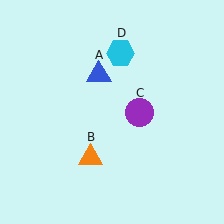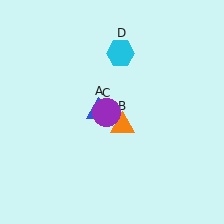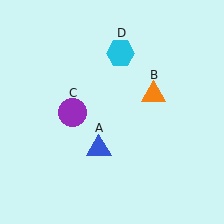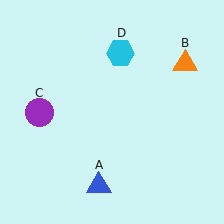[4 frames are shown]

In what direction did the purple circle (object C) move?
The purple circle (object C) moved left.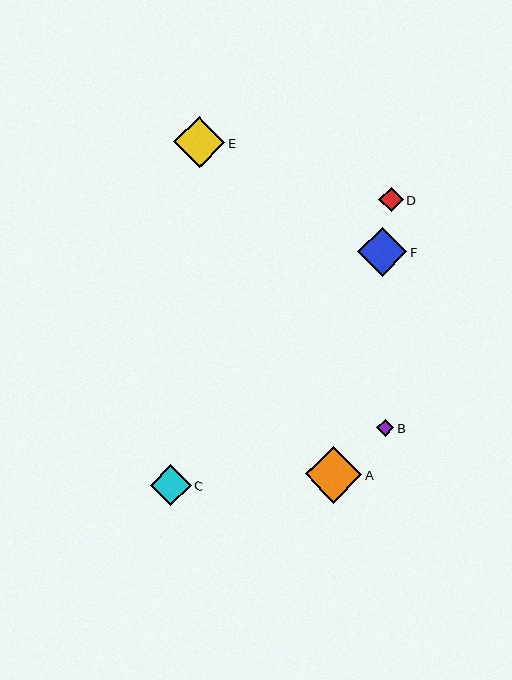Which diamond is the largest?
Diamond A is the largest with a size of approximately 56 pixels.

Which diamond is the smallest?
Diamond B is the smallest with a size of approximately 17 pixels.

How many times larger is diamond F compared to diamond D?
Diamond F is approximately 2.0 times the size of diamond D.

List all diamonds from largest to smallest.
From largest to smallest: A, E, F, C, D, B.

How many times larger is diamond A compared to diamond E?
Diamond A is approximately 1.1 times the size of diamond E.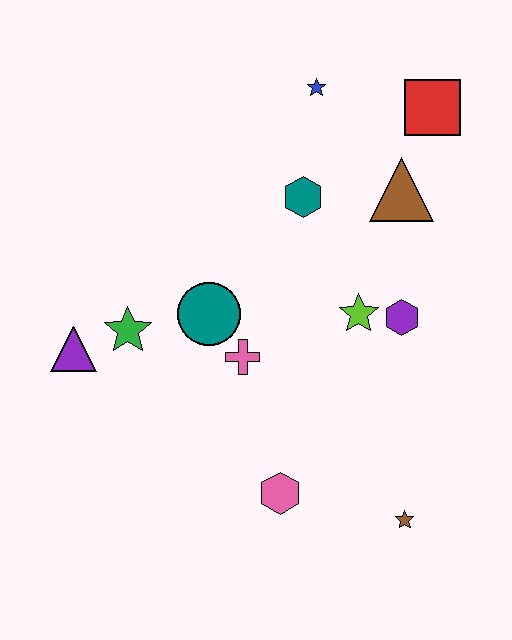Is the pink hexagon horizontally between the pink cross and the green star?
No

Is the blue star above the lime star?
Yes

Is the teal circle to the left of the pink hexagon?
Yes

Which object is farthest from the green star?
The red square is farthest from the green star.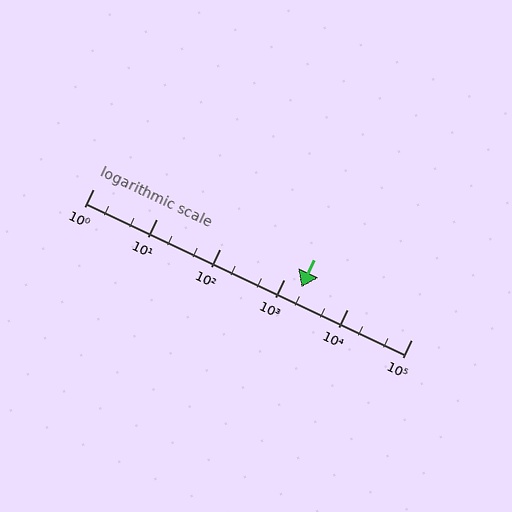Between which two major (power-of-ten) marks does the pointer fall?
The pointer is between 1000 and 10000.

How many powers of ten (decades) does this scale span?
The scale spans 5 decades, from 1 to 100000.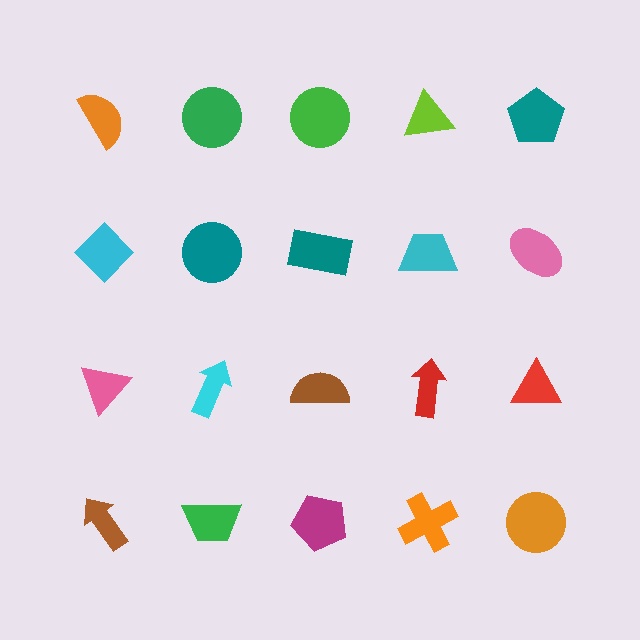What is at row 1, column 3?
A green circle.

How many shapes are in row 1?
5 shapes.